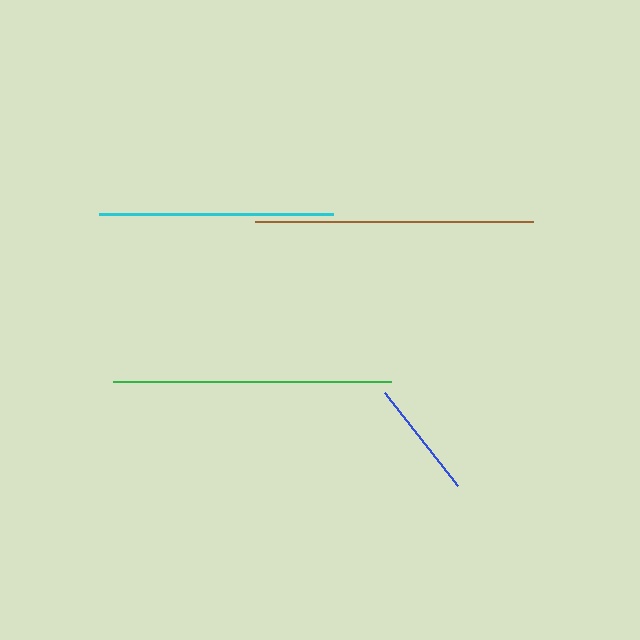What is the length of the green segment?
The green segment is approximately 278 pixels long.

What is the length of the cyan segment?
The cyan segment is approximately 234 pixels long.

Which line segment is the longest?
The green line is the longest at approximately 278 pixels.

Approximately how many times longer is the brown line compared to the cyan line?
The brown line is approximately 1.2 times the length of the cyan line.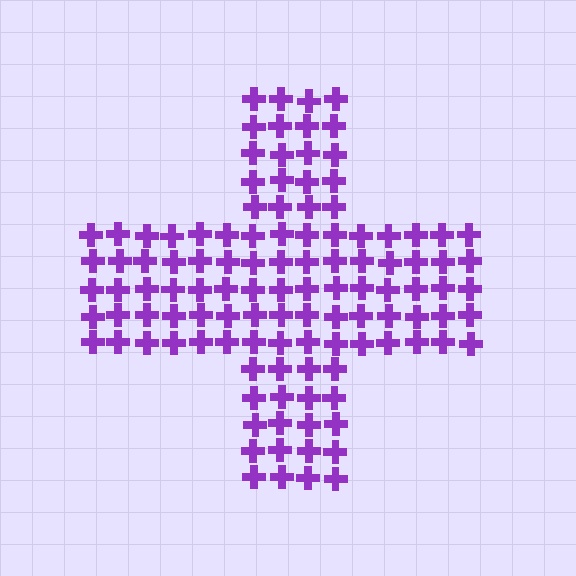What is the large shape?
The large shape is a cross.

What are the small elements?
The small elements are crosses.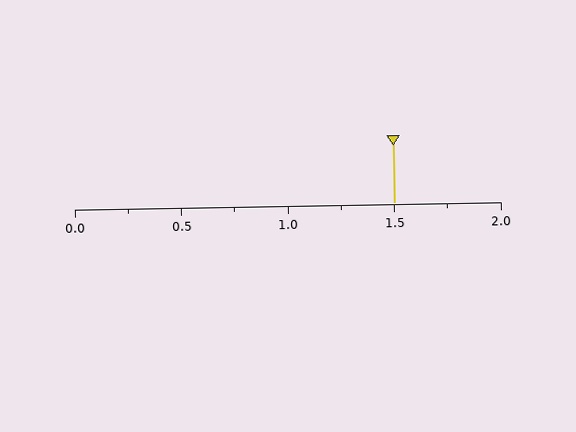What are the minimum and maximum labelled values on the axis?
The axis runs from 0.0 to 2.0.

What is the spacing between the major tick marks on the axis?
The major ticks are spaced 0.5 apart.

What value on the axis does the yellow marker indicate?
The marker indicates approximately 1.5.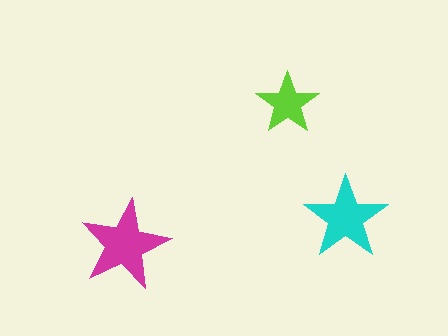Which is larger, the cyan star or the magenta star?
The magenta one.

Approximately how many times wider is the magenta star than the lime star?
About 1.5 times wider.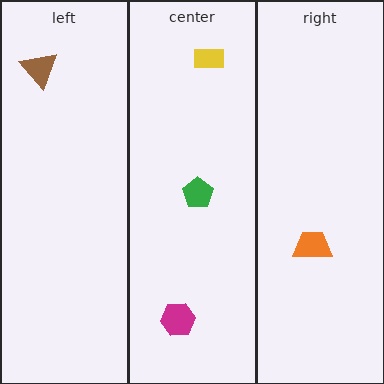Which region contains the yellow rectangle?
The center region.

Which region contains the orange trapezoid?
The right region.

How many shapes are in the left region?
1.